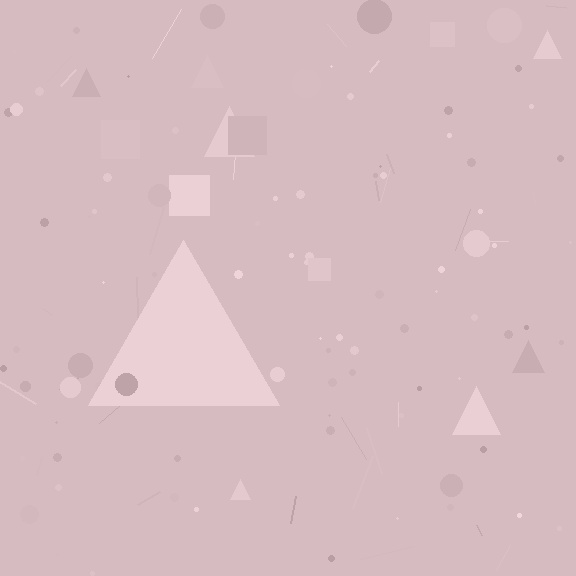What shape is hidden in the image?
A triangle is hidden in the image.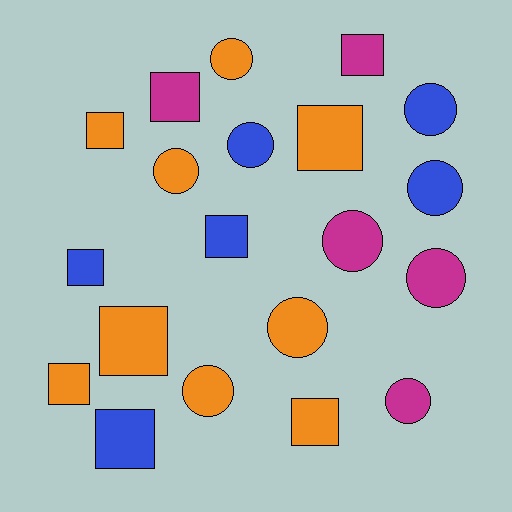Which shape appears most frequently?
Square, with 10 objects.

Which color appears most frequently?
Orange, with 9 objects.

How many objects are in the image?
There are 20 objects.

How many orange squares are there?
There are 5 orange squares.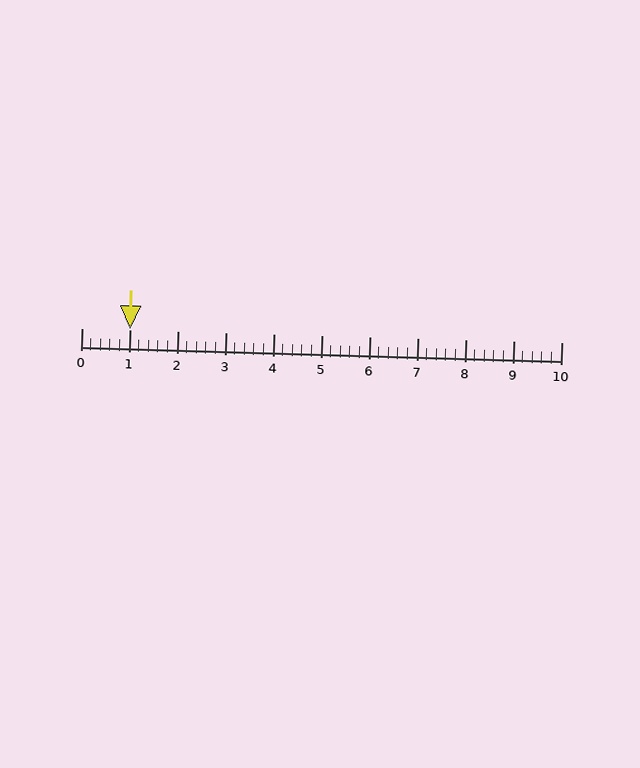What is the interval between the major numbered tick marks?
The major tick marks are spaced 1 units apart.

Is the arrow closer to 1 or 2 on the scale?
The arrow is closer to 1.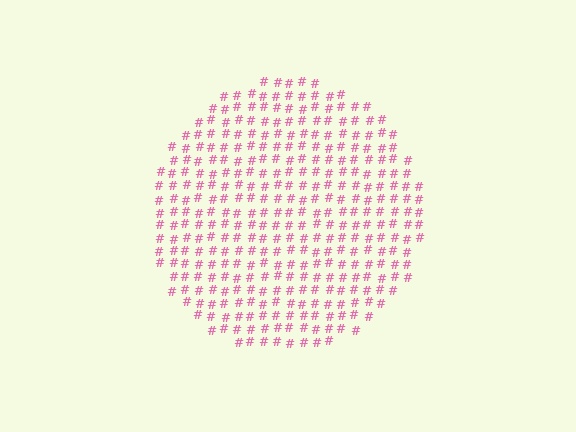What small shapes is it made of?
It is made of small hash symbols.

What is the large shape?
The large shape is a circle.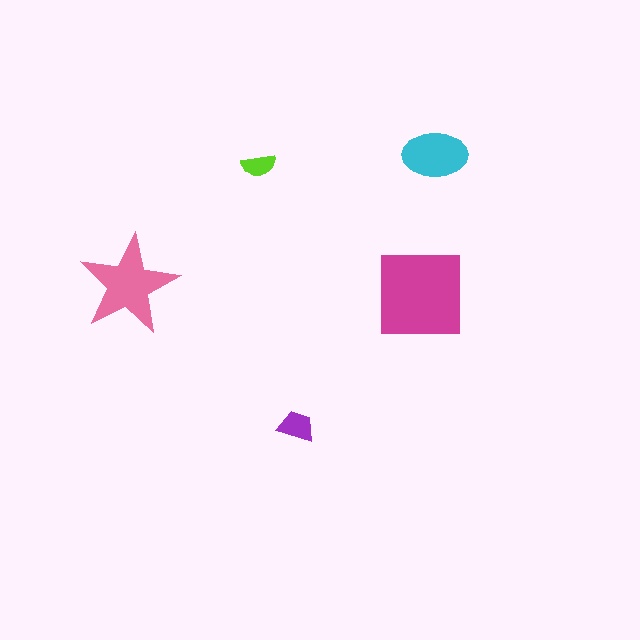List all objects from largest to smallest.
The magenta square, the pink star, the cyan ellipse, the purple trapezoid, the lime semicircle.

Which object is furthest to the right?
The cyan ellipse is rightmost.